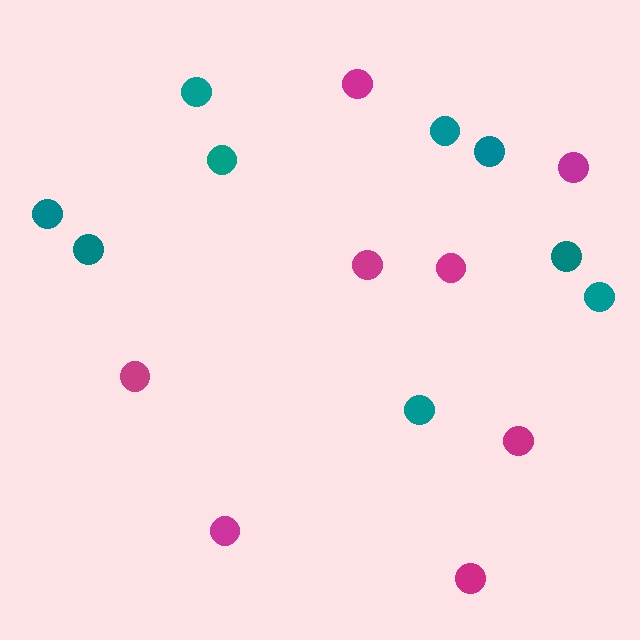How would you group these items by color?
There are 2 groups: one group of magenta circles (8) and one group of teal circles (9).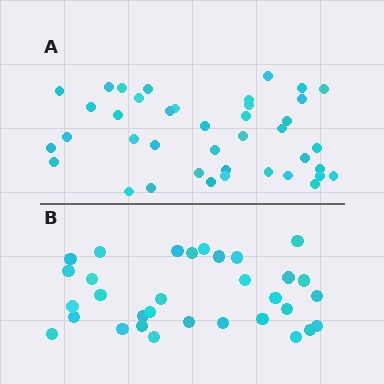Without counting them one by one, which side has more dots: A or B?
Region A (the top region) has more dots.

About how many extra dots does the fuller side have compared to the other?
Region A has roughly 8 or so more dots than region B.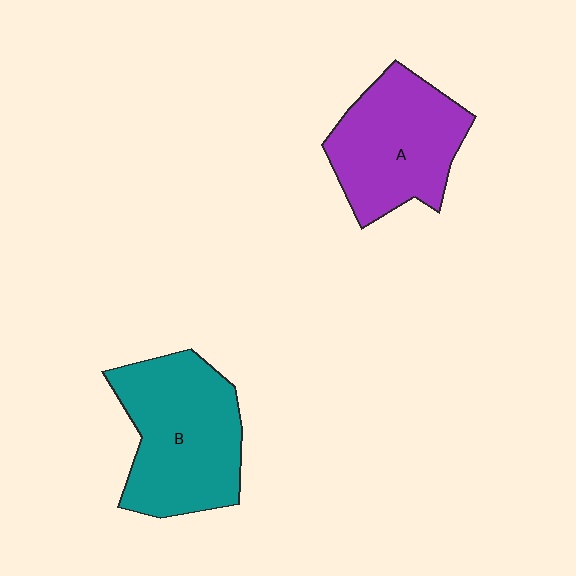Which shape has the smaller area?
Shape A (purple).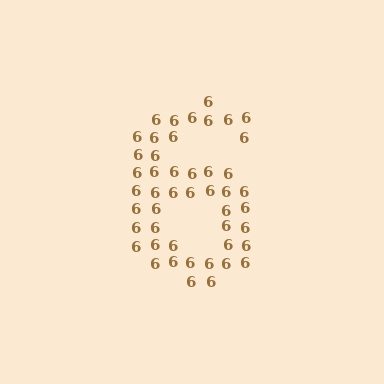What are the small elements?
The small elements are digit 6's.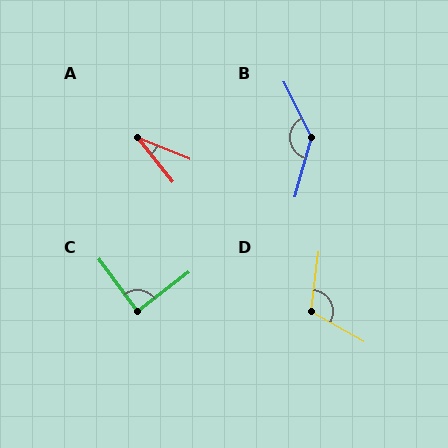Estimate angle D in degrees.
Approximately 112 degrees.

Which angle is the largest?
B, at approximately 138 degrees.